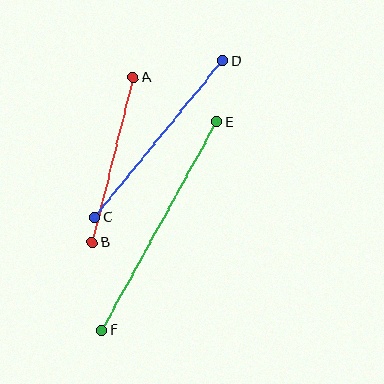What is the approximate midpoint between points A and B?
The midpoint is at approximately (113, 160) pixels.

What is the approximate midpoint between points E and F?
The midpoint is at approximately (159, 226) pixels.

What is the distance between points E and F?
The distance is approximately 238 pixels.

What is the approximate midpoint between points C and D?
The midpoint is at approximately (158, 139) pixels.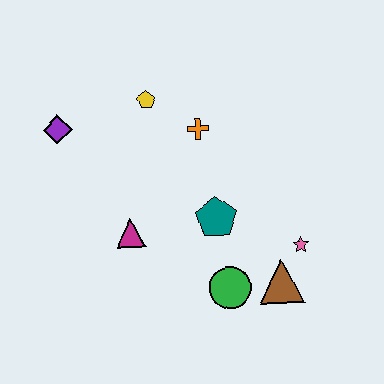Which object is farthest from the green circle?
The purple diamond is farthest from the green circle.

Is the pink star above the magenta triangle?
No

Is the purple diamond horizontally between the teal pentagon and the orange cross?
No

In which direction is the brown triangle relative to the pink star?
The brown triangle is below the pink star.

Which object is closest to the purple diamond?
The yellow pentagon is closest to the purple diamond.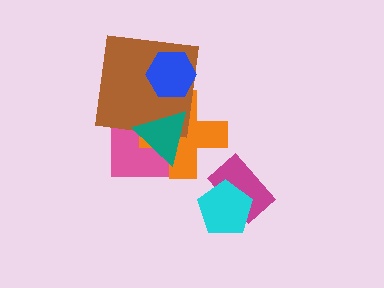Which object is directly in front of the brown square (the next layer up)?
The teal triangle is directly in front of the brown square.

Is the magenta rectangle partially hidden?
Yes, it is partially covered by another shape.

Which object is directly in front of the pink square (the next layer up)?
The orange cross is directly in front of the pink square.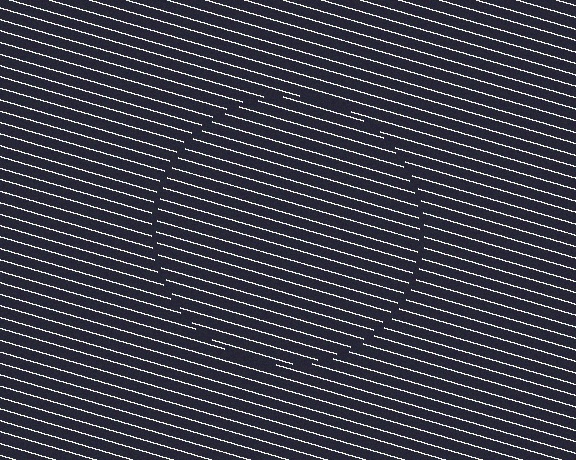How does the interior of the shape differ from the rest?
The interior of the shape contains the same grating, shifted by half a period — the contour is defined by the phase discontinuity where line-ends from the inner and outer gratings abut.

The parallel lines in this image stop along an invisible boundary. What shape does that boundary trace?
An illusory circle. The interior of the shape contains the same grating, shifted by half a period — the contour is defined by the phase discontinuity where line-ends from the inner and outer gratings abut.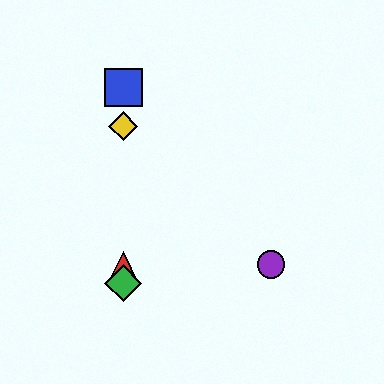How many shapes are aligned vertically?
4 shapes (the red triangle, the blue square, the green diamond, the yellow diamond) are aligned vertically.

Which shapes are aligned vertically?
The red triangle, the blue square, the green diamond, the yellow diamond are aligned vertically.